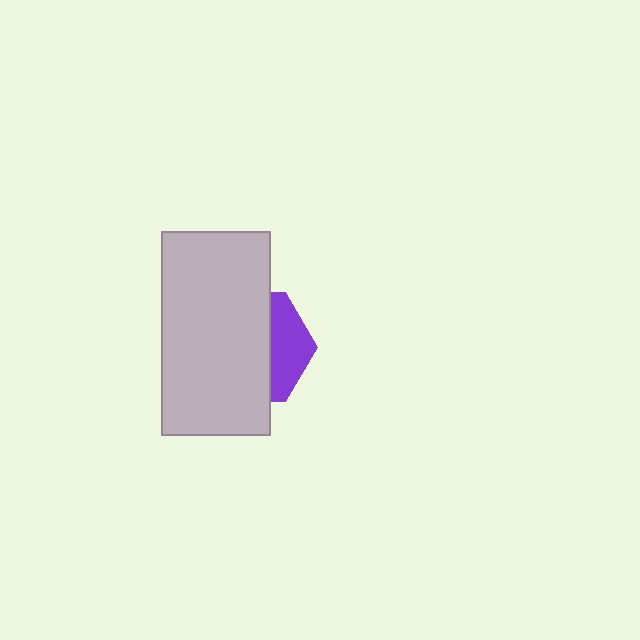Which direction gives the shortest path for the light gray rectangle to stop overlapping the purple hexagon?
Moving left gives the shortest separation.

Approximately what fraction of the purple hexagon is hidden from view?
Roughly 68% of the purple hexagon is hidden behind the light gray rectangle.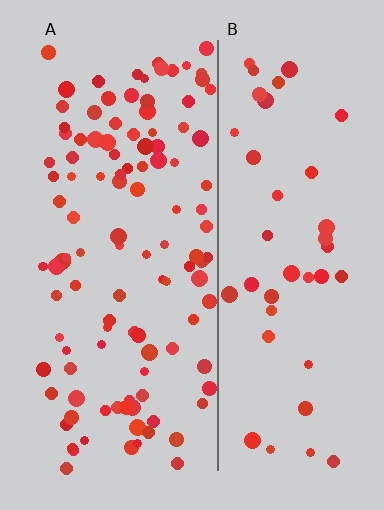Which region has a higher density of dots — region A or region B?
A (the left).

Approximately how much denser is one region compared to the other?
Approximately 2.6× — region A over region B.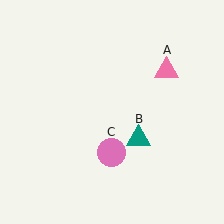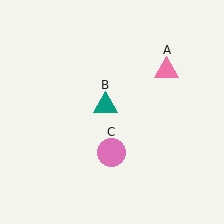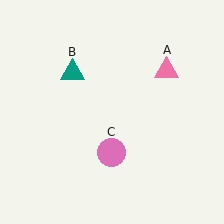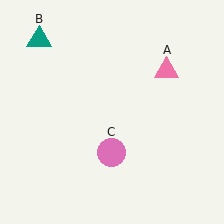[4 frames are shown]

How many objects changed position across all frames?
1 object changed position: teal triangle (object B).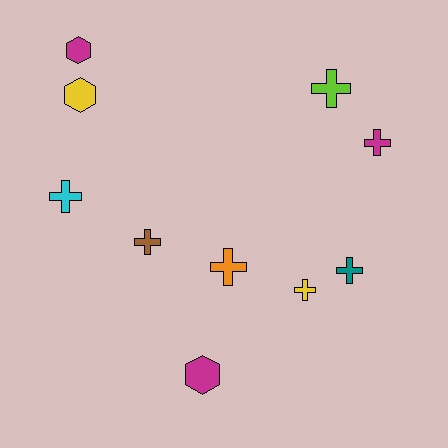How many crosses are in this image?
There are 7 crosses.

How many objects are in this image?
There are 10 objects.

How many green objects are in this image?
There are no green objects.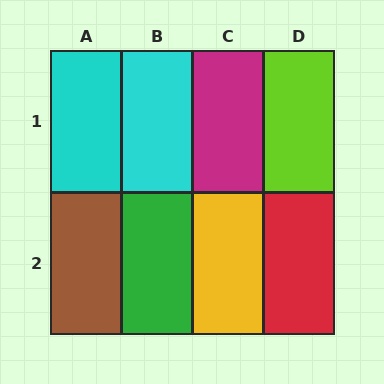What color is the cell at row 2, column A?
Brown.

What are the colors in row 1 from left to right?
Cyan, cyan, magenta, lime.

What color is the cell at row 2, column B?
Green.